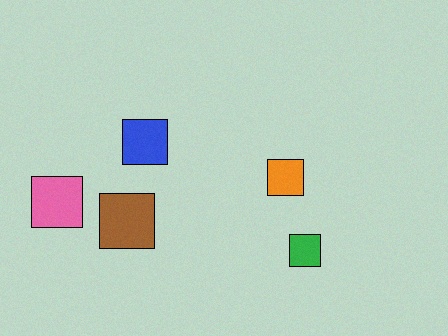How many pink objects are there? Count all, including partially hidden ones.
There is 1 pink object.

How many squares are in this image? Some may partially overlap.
There are 5 squares.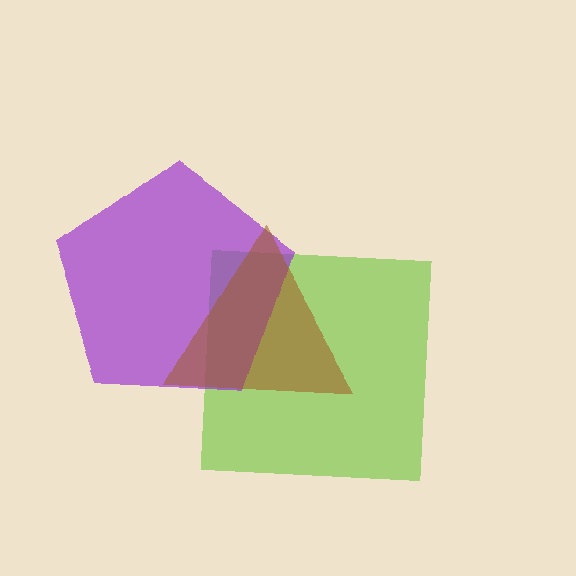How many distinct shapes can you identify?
There are 3 distinct shapes: a lime square, a purple pentagon, a brown triangle.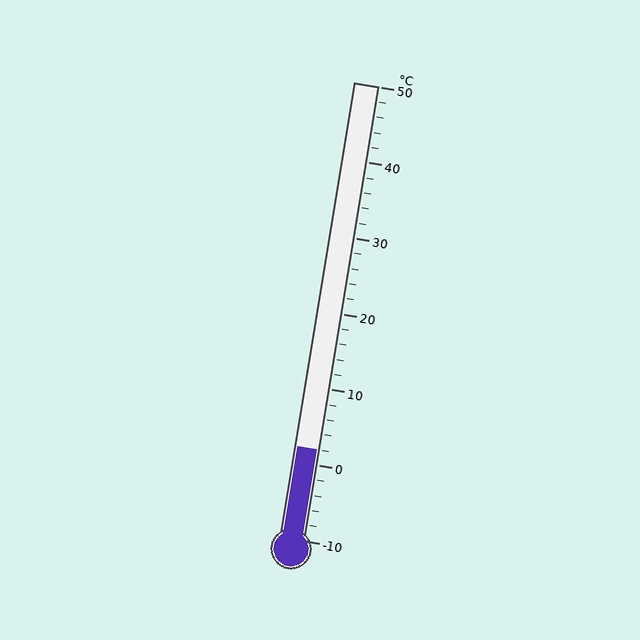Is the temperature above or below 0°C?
The temperature is above 0°C.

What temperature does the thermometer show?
The thermometer shows approximately 2°C.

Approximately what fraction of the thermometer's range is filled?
The thermometer is filled to approximately 20% of its range.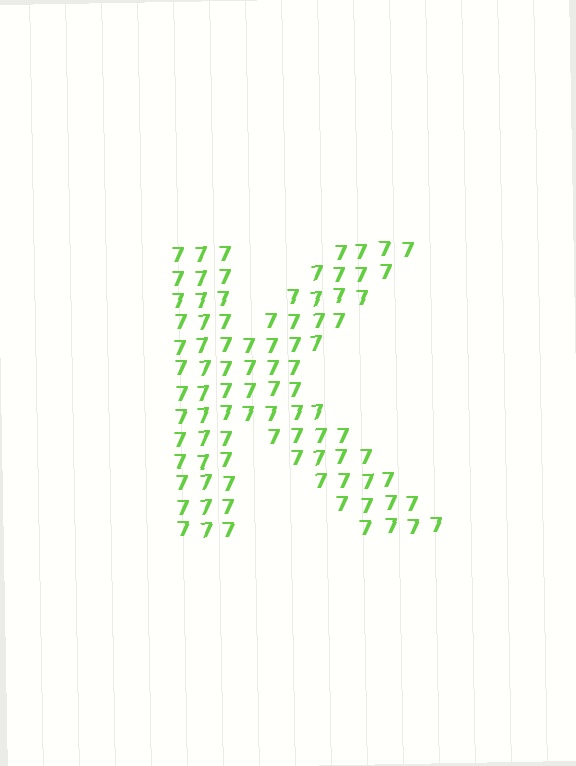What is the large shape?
The large shape is the letter K.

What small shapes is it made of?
It is made of small digit 7's.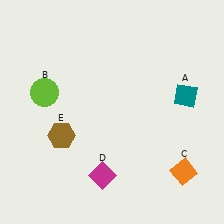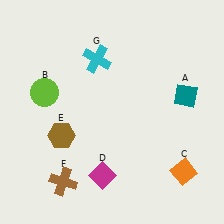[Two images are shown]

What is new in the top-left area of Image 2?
A cyan cross (G) was added in the top-left area of Image 2.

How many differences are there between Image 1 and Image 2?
There are 2 differences between the two images.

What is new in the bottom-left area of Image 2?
A brown cross (F) was added in the bottom-left area of Image 2.